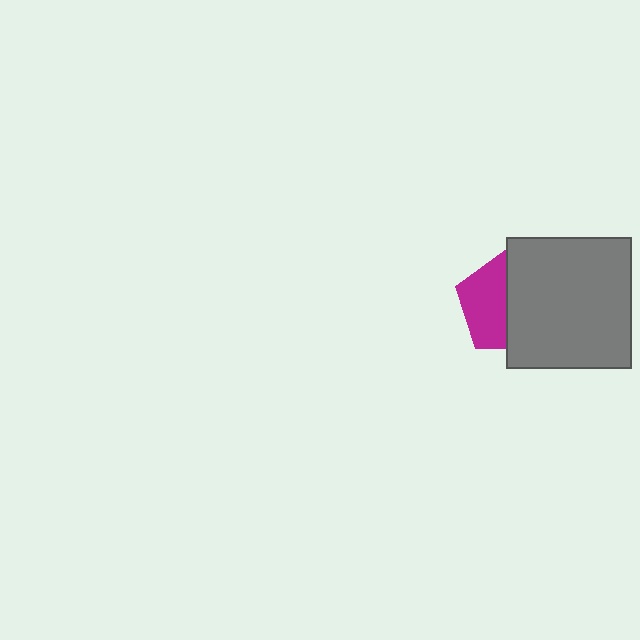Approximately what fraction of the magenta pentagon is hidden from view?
Roughly 53% of the magenta pentagon is hidden behind the gray rectangle.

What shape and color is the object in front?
The object in front is a gray rectangle.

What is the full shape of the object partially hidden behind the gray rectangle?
The partially hidden object is a magenta pentagon.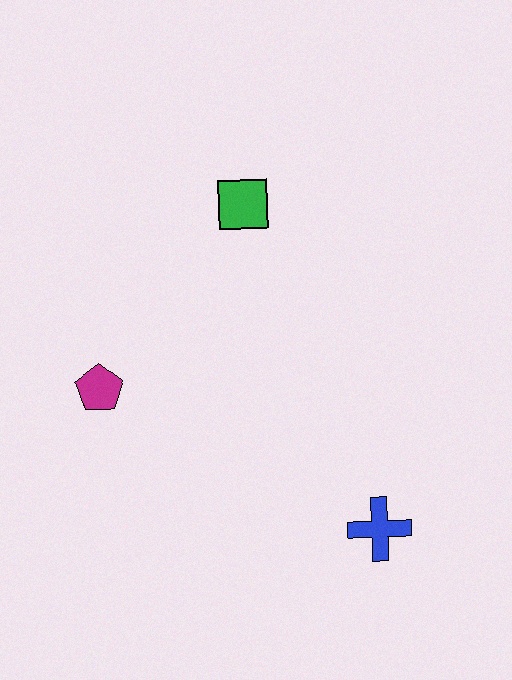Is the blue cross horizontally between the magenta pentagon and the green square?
No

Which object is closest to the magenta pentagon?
The green square is closest to the magenta pentagon.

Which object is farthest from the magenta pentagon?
The blue cross is farthest from the magenta pentagon.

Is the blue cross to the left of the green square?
No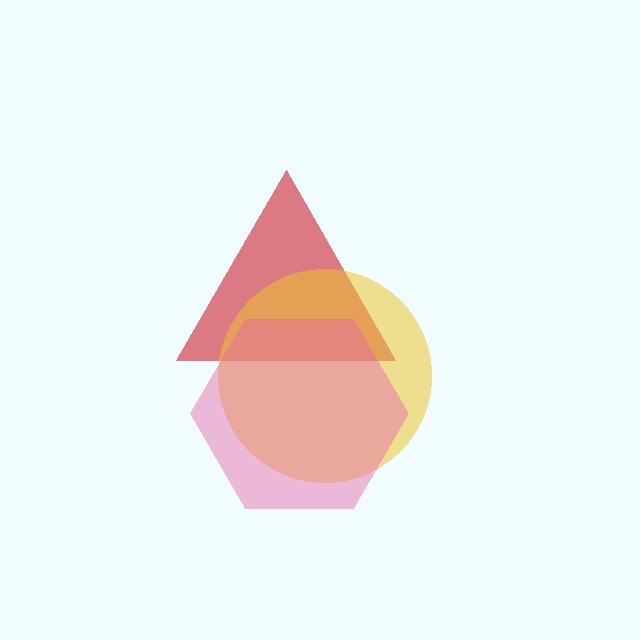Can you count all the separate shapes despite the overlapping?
Yes, there are 3 separate shapes.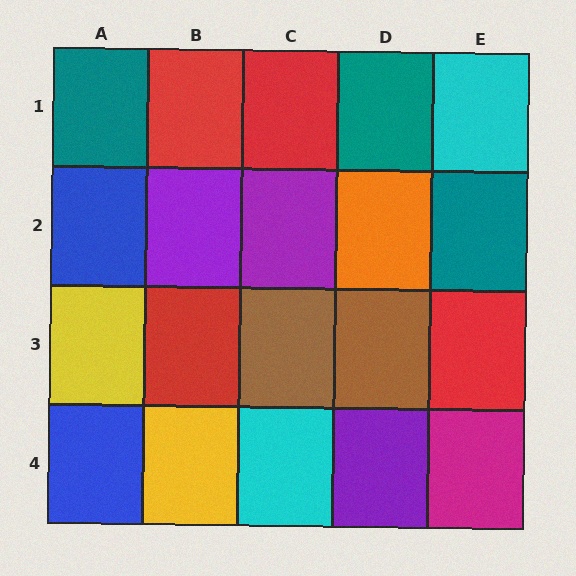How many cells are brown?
2 cells are brown.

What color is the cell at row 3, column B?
Red.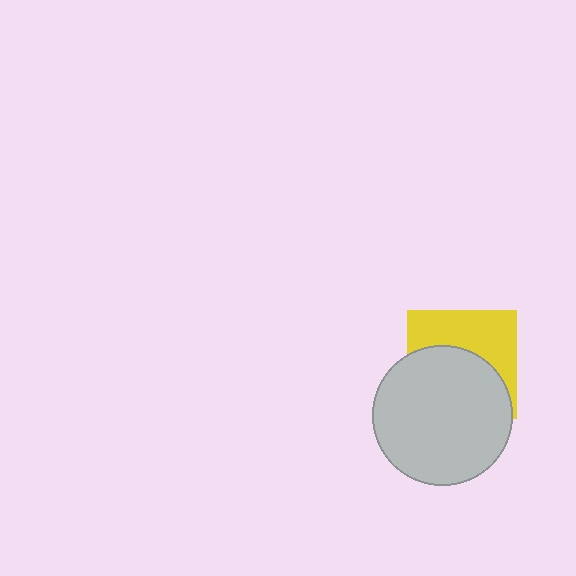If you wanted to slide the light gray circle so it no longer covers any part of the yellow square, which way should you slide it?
Slide it down — that is the most direct way to separate the two shapes.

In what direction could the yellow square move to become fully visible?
The yellow square could move up. That would shift it out from behind the light gray circle entirely.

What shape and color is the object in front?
The object in front is a light gray circle.